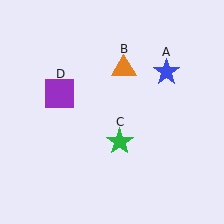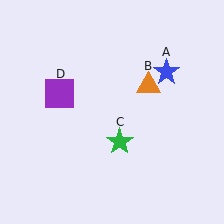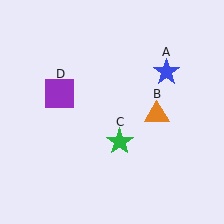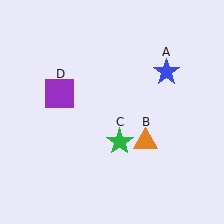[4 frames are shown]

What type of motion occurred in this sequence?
The orange triangle (object B) rotated clockwise around the center of the scene.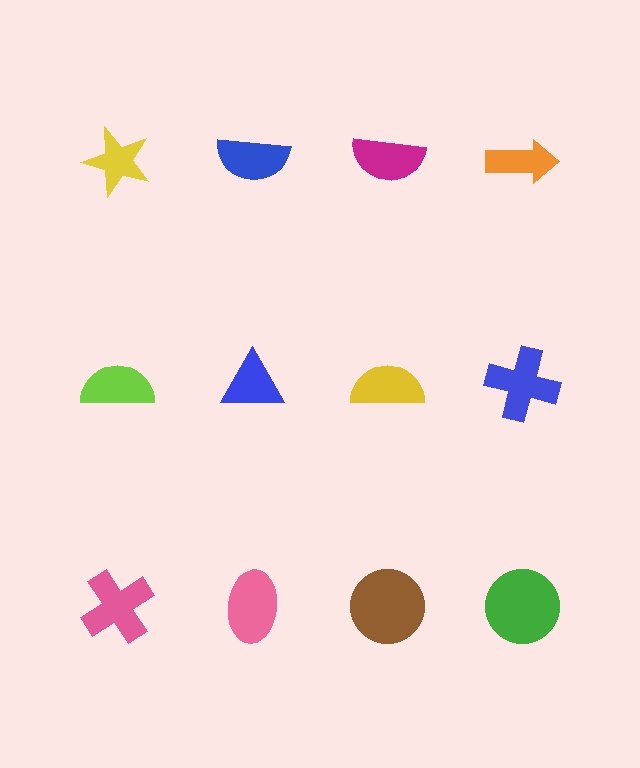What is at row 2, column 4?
A blue cross.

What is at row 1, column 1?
A yellow star.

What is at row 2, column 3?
A yellow semicircle.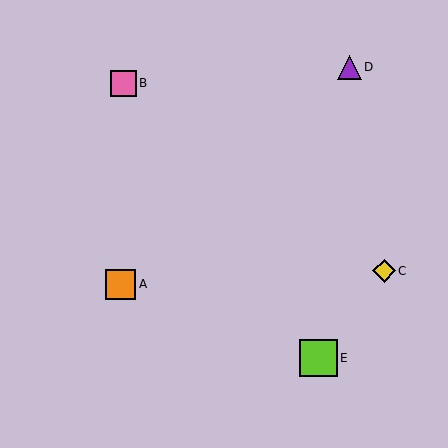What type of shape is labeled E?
Shape E is a lime square.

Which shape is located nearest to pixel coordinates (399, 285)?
The yellow diamond (labeled C) at (384, 271) is nearest to that location.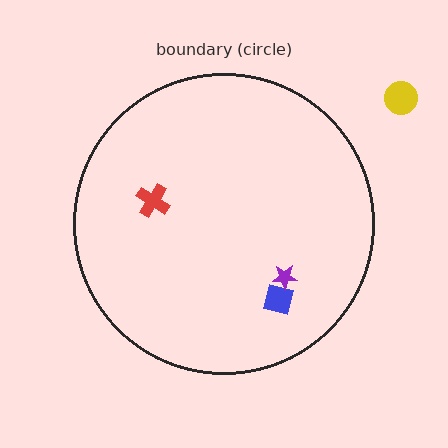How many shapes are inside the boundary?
3 inside, 1 outside.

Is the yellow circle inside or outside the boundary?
Outside.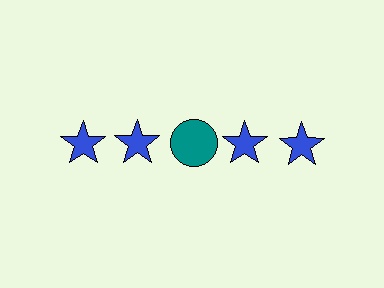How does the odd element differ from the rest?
It differs in both color (teal instead of blue) and shape (circle instead of star).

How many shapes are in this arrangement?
There are 5 shapes arranged in a grid pattern.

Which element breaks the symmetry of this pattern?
The teal circle in the top row, center column breaks the symmetry. All other shapes are blue stars.